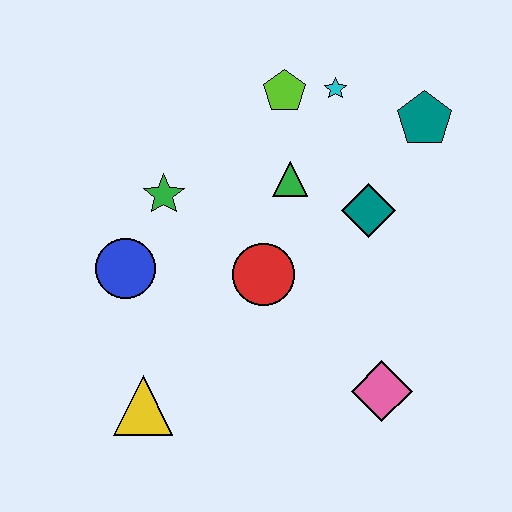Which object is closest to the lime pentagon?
The cyan star is closest to the lime pentagon.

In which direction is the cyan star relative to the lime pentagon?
The cyan star is to the right of the lime pentagon.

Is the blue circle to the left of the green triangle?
Yes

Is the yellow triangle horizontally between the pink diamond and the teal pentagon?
No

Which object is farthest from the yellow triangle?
The teal pentagon is farthest from the yellow triangle.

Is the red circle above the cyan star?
No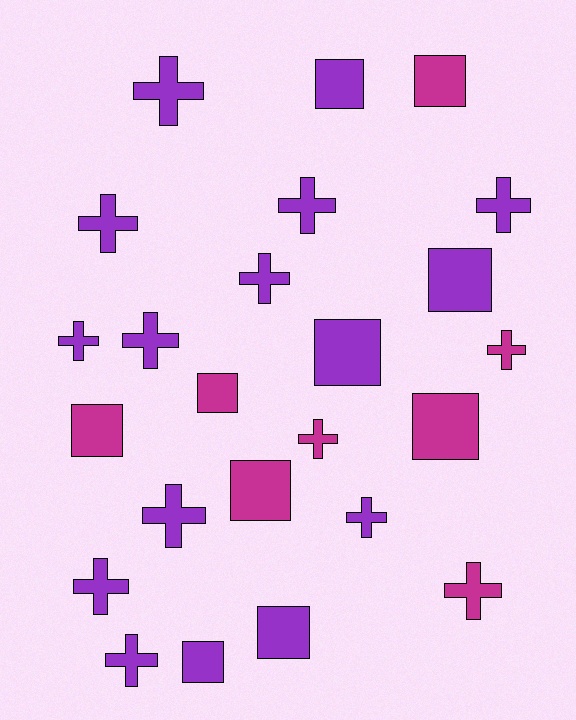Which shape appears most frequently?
Cross, with 14 objects.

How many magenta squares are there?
There are 5 magenta squares.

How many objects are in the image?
There are 24 objects.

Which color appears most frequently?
Purple, with 16 objects.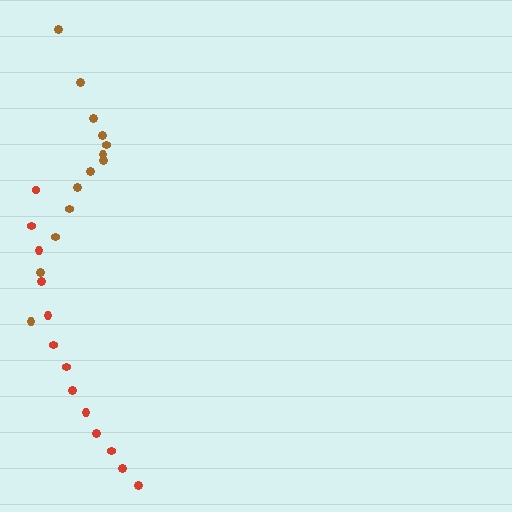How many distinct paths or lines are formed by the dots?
There are 2 distinct paths.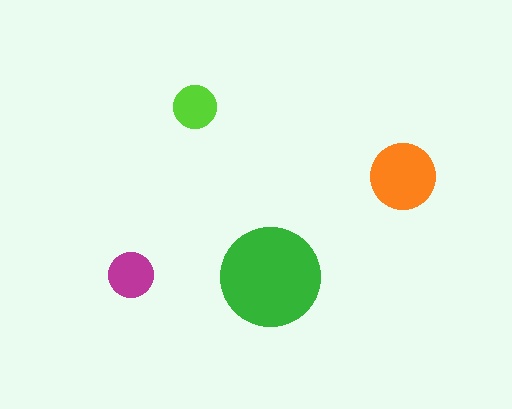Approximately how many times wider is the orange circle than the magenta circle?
About 1.5 times wider.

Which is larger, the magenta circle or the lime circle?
The magenta one.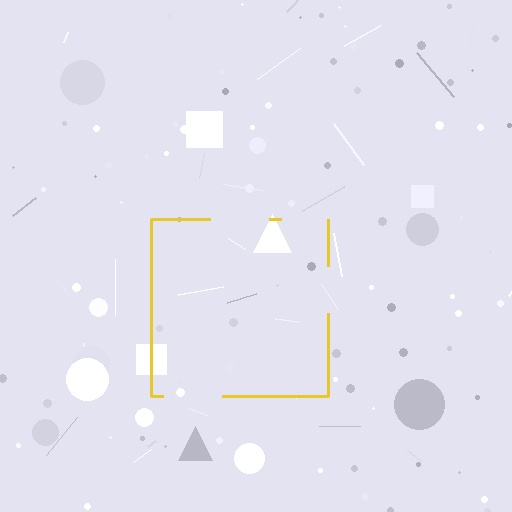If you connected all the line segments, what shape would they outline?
They would outline a square.